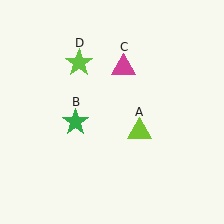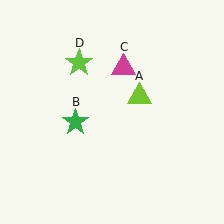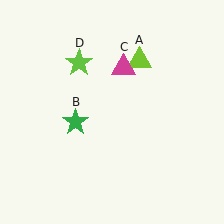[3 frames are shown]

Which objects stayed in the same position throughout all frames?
Green star (object B) and magenta triangle (object C) and lime star (object D) remained stationary.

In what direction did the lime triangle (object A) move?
The lime triangle (object A) moved up.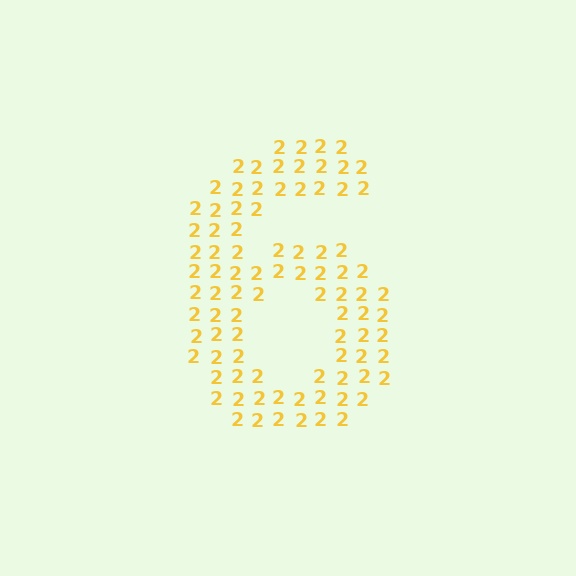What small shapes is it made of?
It is made of small digit 2's.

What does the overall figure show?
The overall figure shows the digit 6.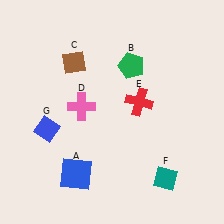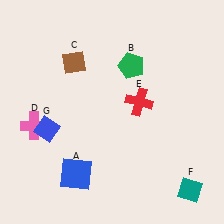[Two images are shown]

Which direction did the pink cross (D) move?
The pink cross (D) moved left.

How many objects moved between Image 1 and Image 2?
2 objects moved between the two images.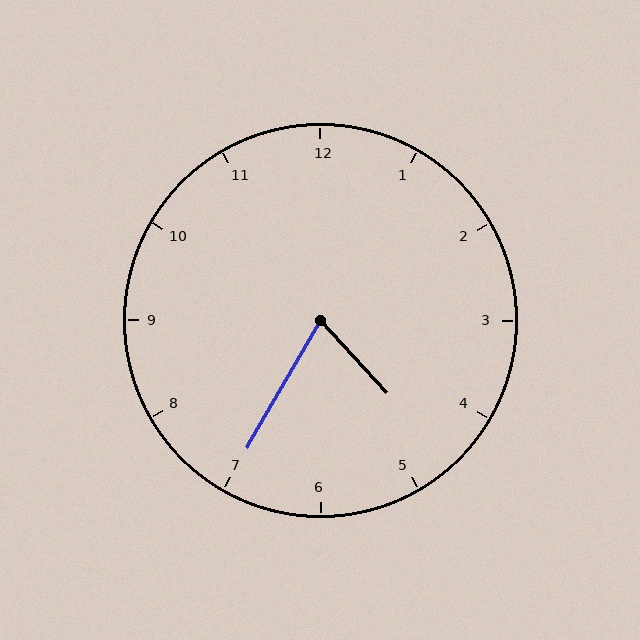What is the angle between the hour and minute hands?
Approximately 72 degrees.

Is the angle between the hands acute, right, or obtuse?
It is acute.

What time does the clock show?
4:35.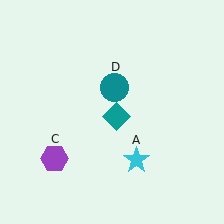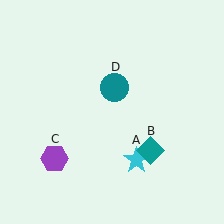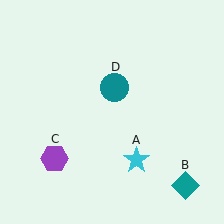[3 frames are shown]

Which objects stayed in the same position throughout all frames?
Cyan star (object A) and purple hexagon (object C) and teal circle (object D) remained stationary.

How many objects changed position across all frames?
1 object changed position: teal diamond (object B).